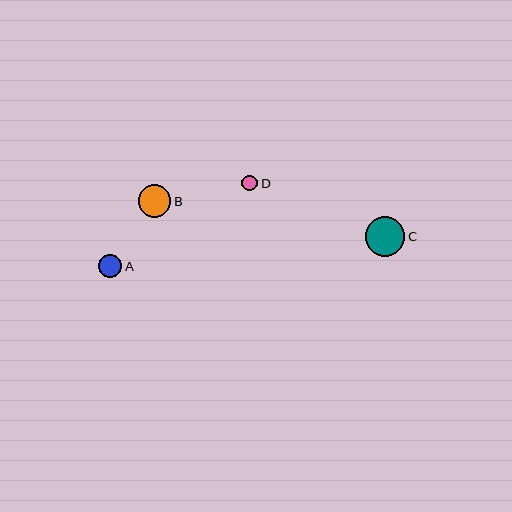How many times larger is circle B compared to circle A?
Circle B is approximately 1.4 times the size of circle A.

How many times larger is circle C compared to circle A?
Circle C is approximately 1.7 times the size of circle A.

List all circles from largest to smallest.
From largest to smallest: C, B, A, D.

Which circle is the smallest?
Circle D is the smallest with a size of approximately 16 pixels.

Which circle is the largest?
Circle C is the largest with a size of approximately 39 pixels.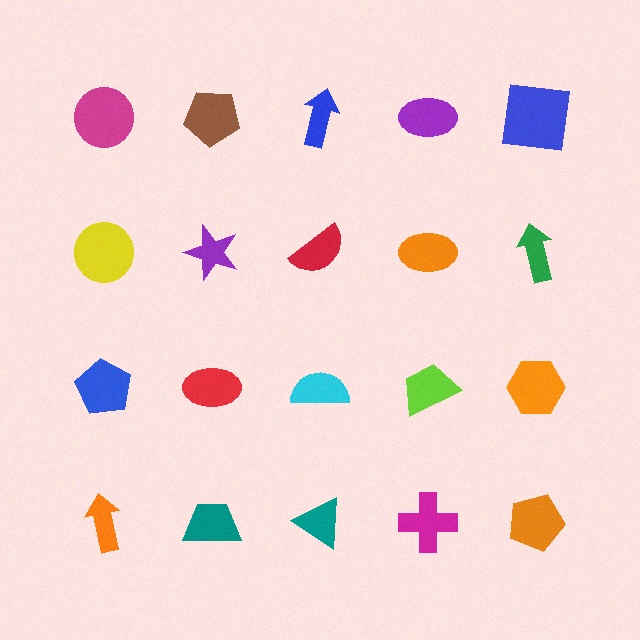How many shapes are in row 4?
5 shapes.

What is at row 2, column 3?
A red semicircle.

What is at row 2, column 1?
A yellow circle.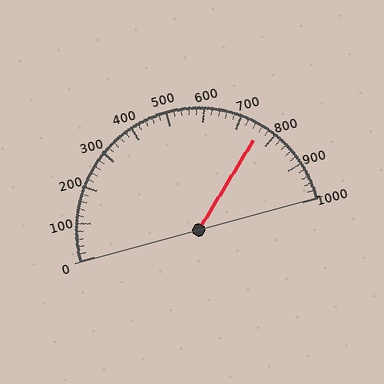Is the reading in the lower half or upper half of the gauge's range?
The reading is in the upper half of the range (0 to 1000).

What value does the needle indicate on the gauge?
The needle indicates approximately 760.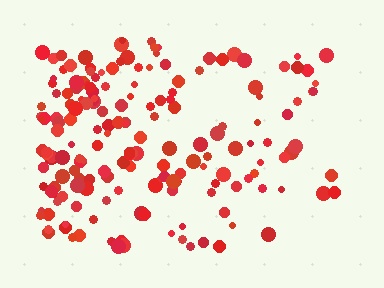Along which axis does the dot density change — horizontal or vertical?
Horizontal.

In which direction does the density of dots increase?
From right to left, with the left side densest.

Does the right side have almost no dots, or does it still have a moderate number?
Still a moderate number, just noticeably fewer than the left.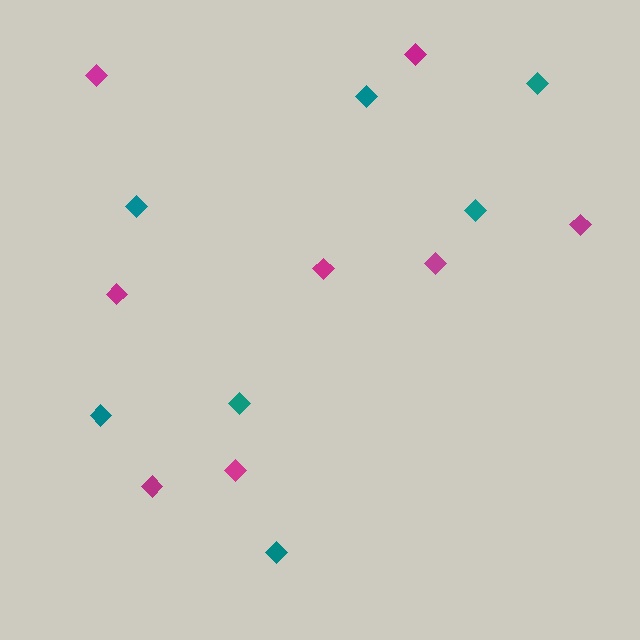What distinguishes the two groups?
There are 2 groups: one group of magenta diamonds (8) and one group of teal diamonds (7).